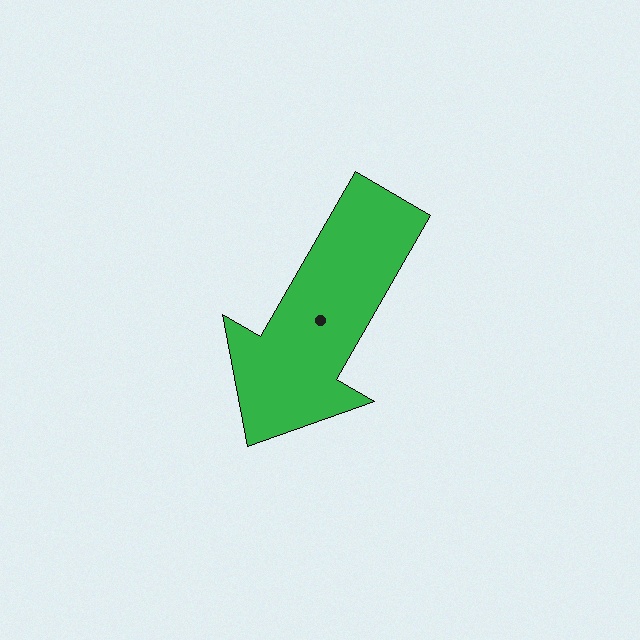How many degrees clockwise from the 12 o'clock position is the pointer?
Approximately 210 degrees.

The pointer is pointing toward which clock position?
Roughly 7 o'clock.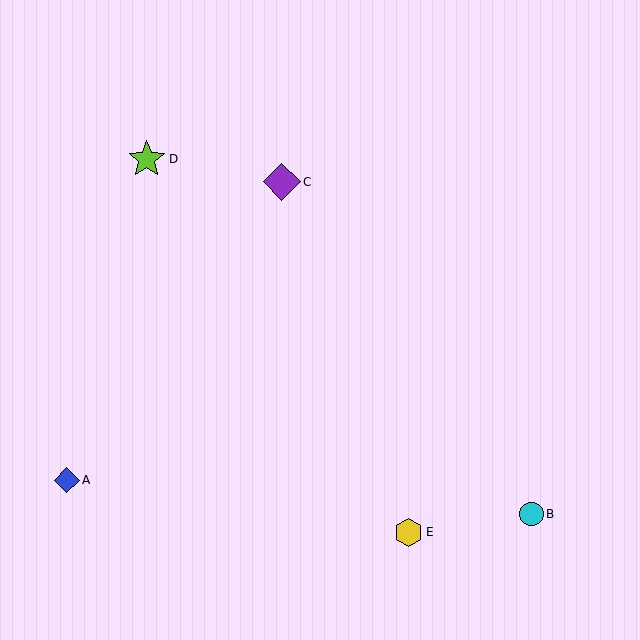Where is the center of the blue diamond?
The center of the blue diamond is at (67, 480).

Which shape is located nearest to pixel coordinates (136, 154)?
The lime star (labeled D) at (147, 159) is nearest to that location.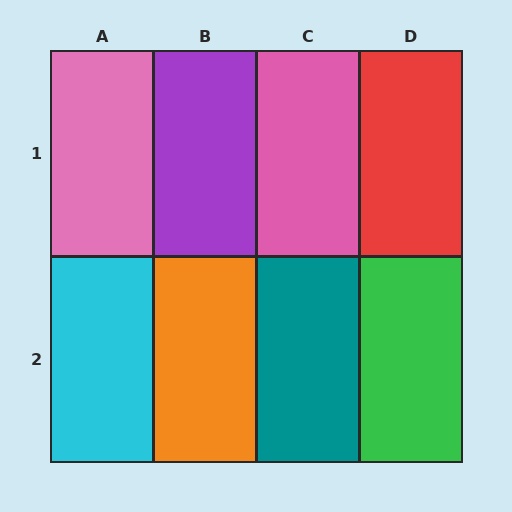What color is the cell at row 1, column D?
Red.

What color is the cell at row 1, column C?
Pink.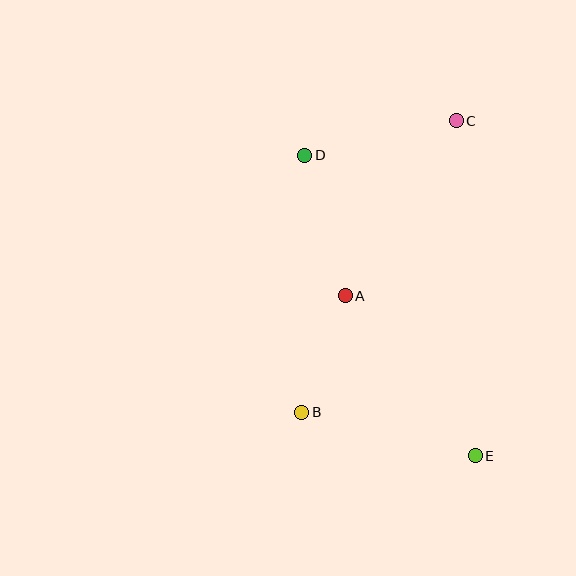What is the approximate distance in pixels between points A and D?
The distance between A and D is approximately 146 pixels.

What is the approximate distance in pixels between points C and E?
The distance between C and E is approximately 336 pixels.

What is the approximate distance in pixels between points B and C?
The distance between B and C is approximately 330 pixels.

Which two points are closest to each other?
Points A and B are closest to each other.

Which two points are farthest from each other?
Points D and E are farthest from each other.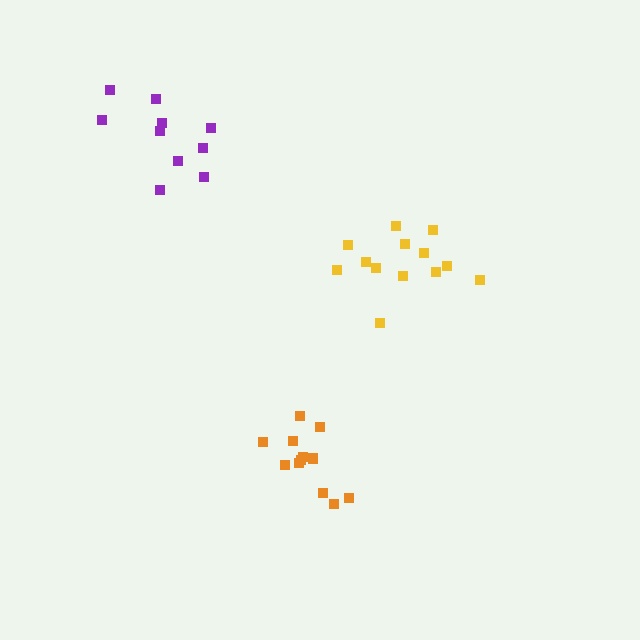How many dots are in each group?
Group 1: 10 dots, Group 2: 12 dots, Group 3: 13 dots (35 total).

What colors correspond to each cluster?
The clusters are colored: purple, orange, yellow.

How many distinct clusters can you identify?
There are 3 distinct clusters.